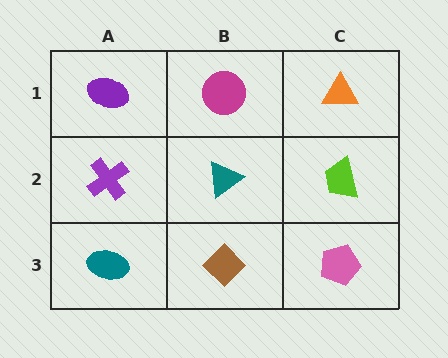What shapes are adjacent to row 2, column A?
A purple ellipse (row 1, column A), a teal ellipse (row 3, column A), a teal triangle (row 2, column B).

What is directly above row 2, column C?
An orange triangle.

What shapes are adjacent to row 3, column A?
A purple cross (row 2, column A), a brown diamond (row 3, column B).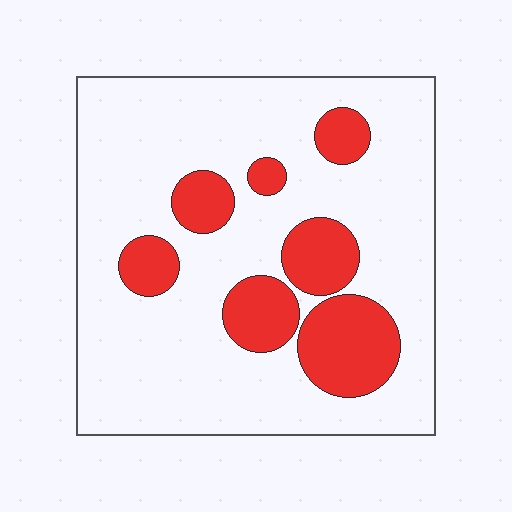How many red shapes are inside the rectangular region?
7.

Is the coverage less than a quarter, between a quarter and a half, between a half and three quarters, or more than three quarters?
Less than a quarter.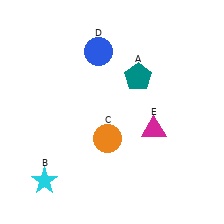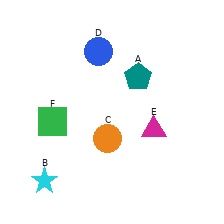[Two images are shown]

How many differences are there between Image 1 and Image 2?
There is 1 difference between the two images.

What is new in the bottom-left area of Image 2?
A green square (F) was added in the bottom-left area of Image 2.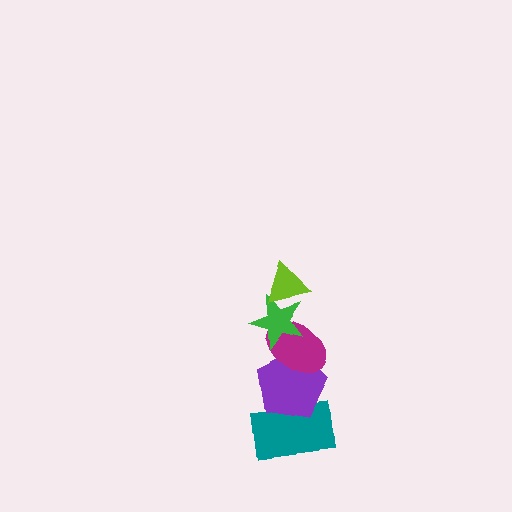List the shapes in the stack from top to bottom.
From top to bottom: the lime triangle, the green star, the magenta ellipse, the purple pentagon, the teal rectangle.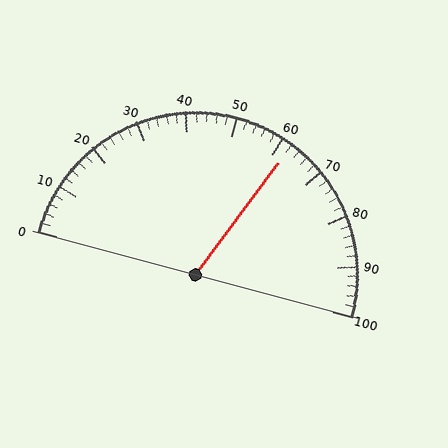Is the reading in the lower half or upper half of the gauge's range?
The reading is in the upper half of the range (0 to 100).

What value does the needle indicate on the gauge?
The needle indicates approximately 62.